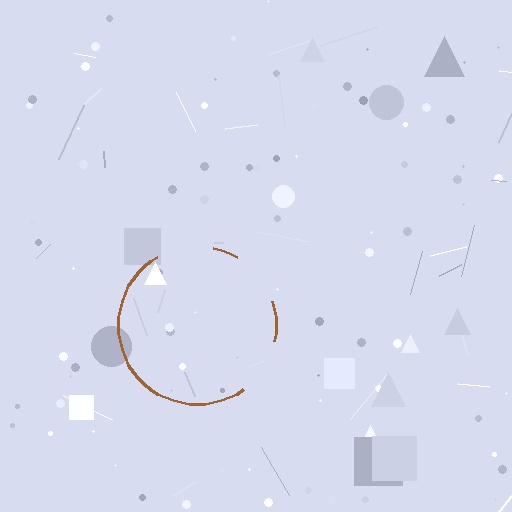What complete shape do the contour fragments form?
The contour fragments form a circle.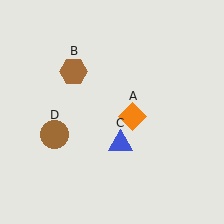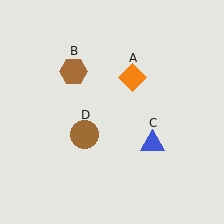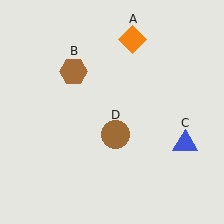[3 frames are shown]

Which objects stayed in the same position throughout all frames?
Brown hexagon (object B) remained stationary.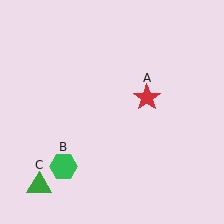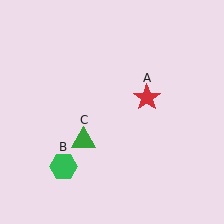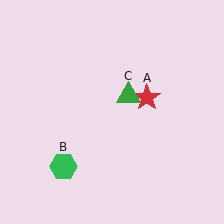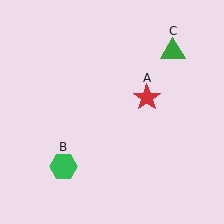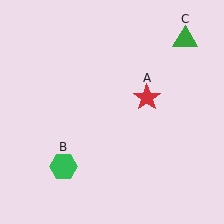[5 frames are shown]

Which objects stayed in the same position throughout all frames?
Red star (object A) and green hexagon (object B) remained stationary.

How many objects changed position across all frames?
1 object changed position: green triangle (object C).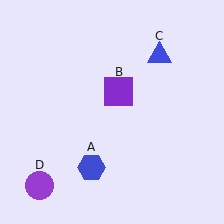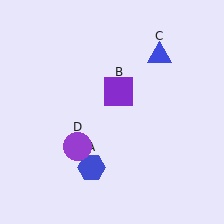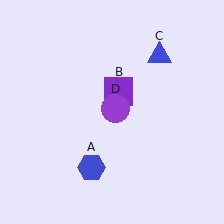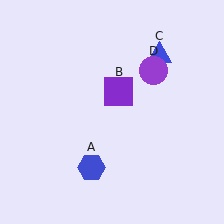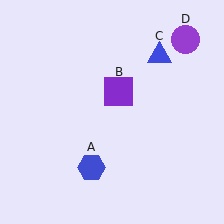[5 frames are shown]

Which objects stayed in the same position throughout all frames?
Blue hexagon (object A) and purple square (object B) and blue triangle (object C) remained stationary.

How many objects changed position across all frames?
1 object changed position: purple circle (object D).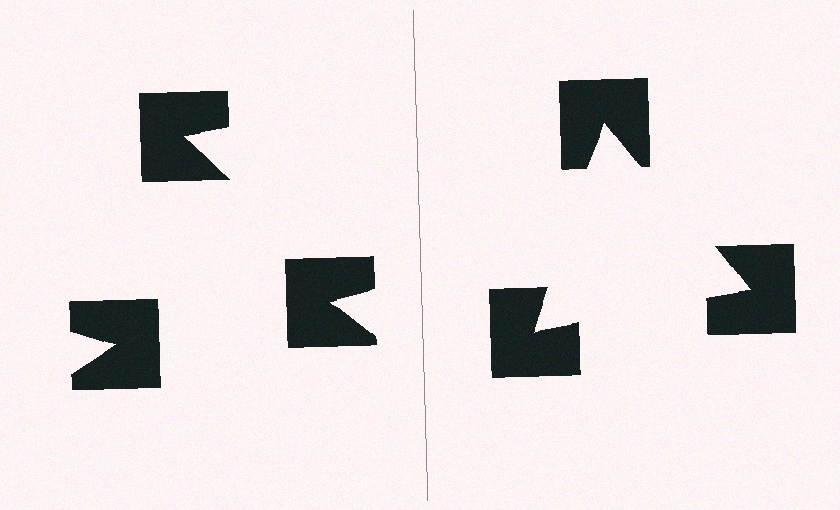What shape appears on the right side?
An illusory triangle.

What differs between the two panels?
The notched squares are positioned identically on both sides; only the wedge orientations differ. On the right they align to a triangle; on the left they are misaligned.